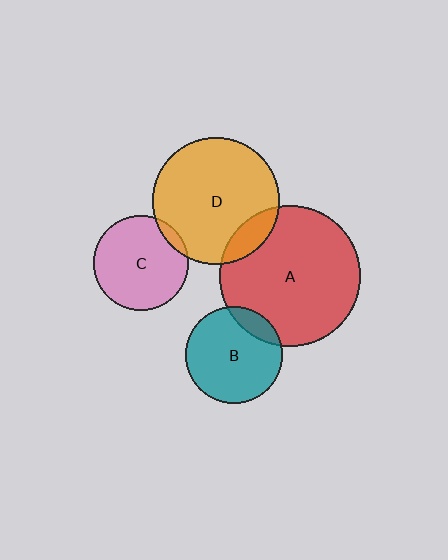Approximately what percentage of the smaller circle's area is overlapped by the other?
Approximately 15%.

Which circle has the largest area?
Circle A (red).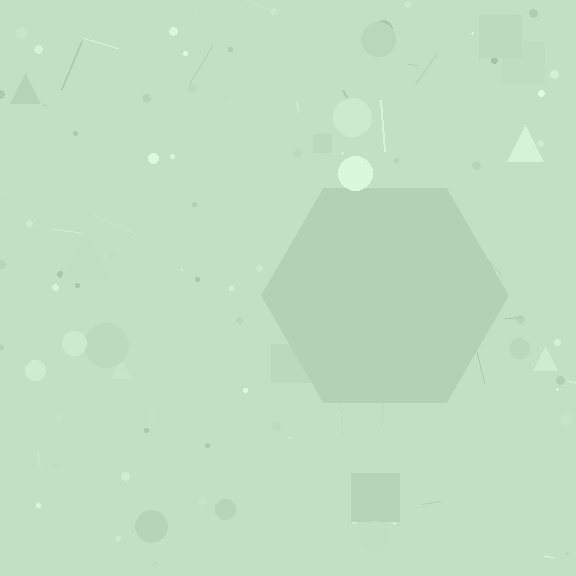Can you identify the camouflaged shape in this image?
The camouflaged shape is a hexagon.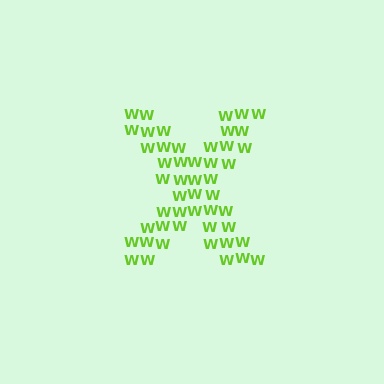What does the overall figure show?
The overall figure shows the letter X.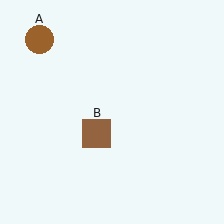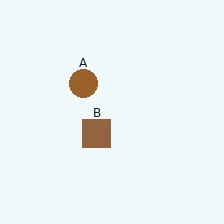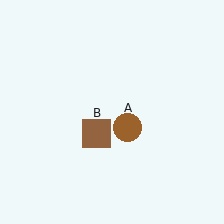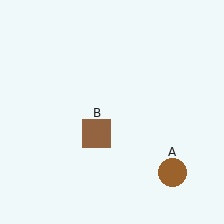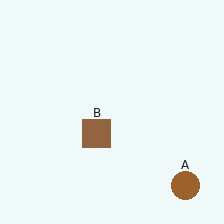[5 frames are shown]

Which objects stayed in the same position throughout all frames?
Brown square (object B) remained stationary.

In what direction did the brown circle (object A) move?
The brown circle (object A) moved down and to the right.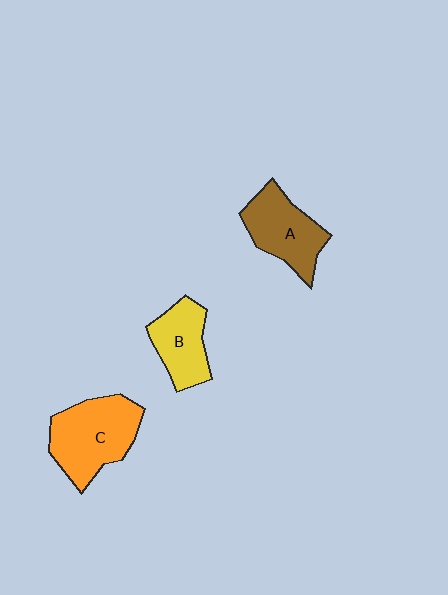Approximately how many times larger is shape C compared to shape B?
Approximately 1.5 times.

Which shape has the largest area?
Shape C (orange).